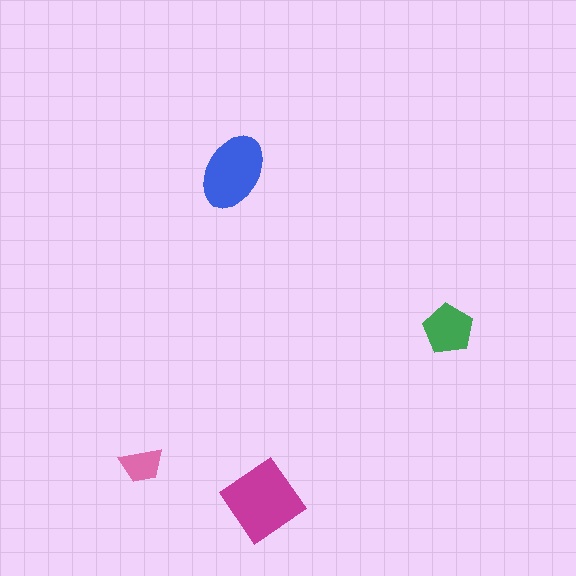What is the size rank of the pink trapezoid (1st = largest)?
4th.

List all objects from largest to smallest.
The magenta diamond, the blue ellipse, the green pentagon, the pink trapezoid.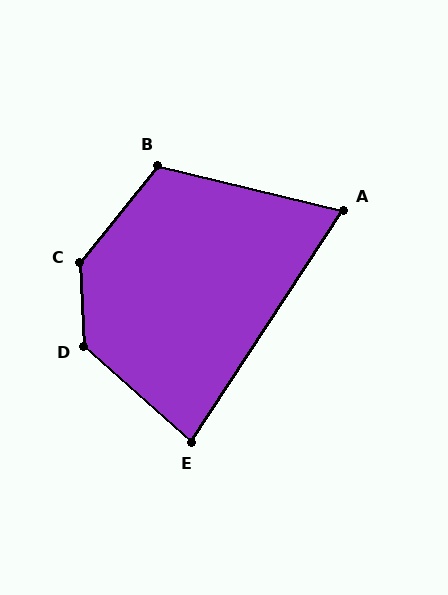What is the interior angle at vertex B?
Approximately 115 degrees (obtuse).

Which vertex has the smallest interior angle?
A, at approximately 70 degrees.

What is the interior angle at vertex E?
Approximately 82 degrees (acute).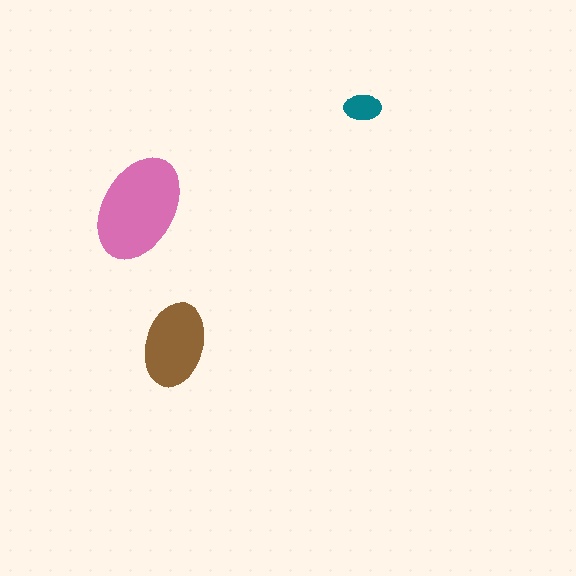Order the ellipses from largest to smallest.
the pink one, the brown one, the teal one.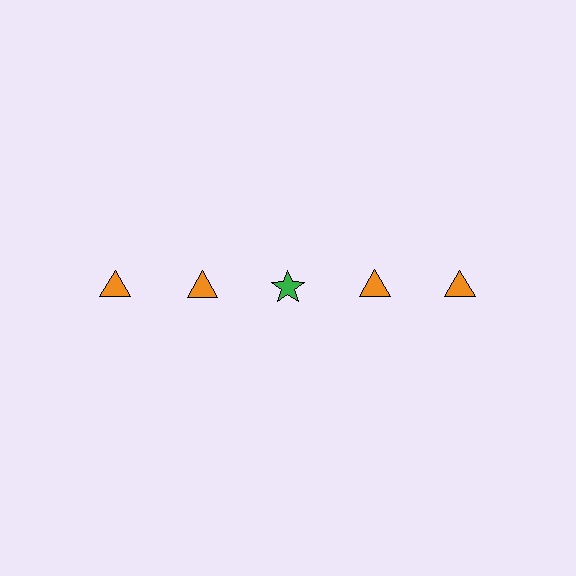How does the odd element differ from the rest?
It differs in both color (green instead of orange) and shape (star instead of triangle).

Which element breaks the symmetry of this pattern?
The green star in the top row, center column breaks the symmetry. All other shapes are orange triangles.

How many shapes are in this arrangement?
There are 5 shapes arranged in a grid pattern.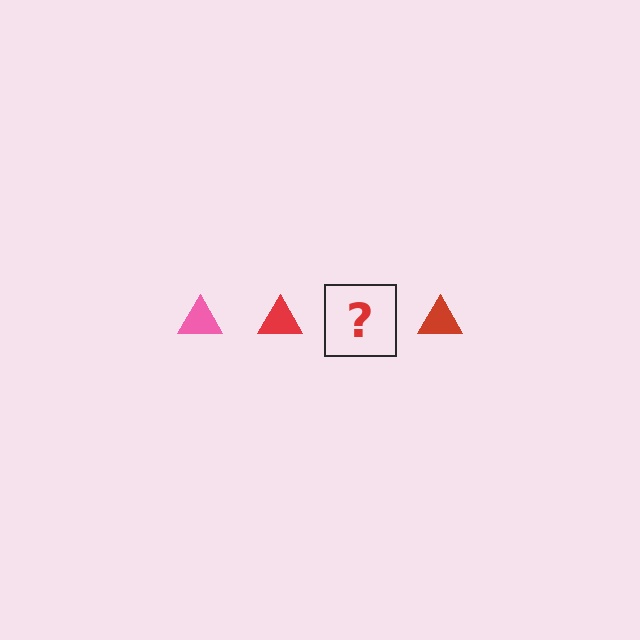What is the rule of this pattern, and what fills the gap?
The rule is that the pattern cycles through pink, red triangles. The gap should be filled with a pink triangle.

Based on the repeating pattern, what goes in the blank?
The blank should be a pink triangle.